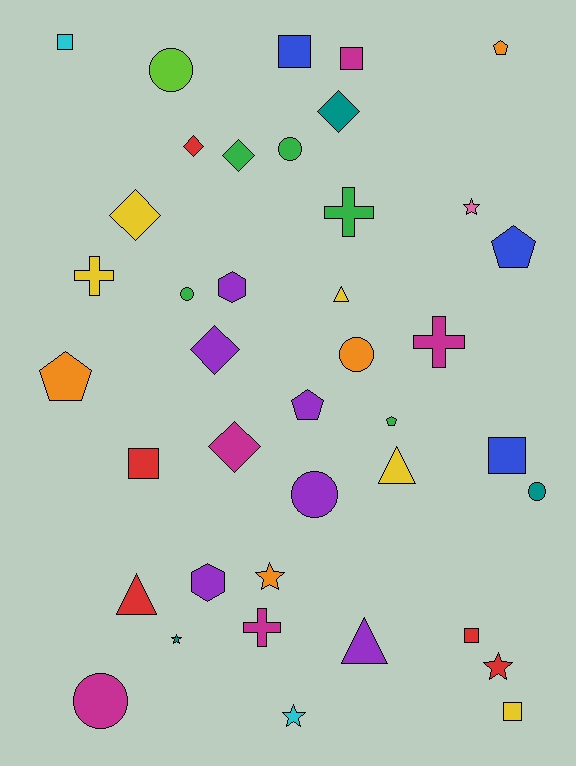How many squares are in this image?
There are 7 squares.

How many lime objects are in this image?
There is 1 lime object.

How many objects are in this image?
There are 40 objects.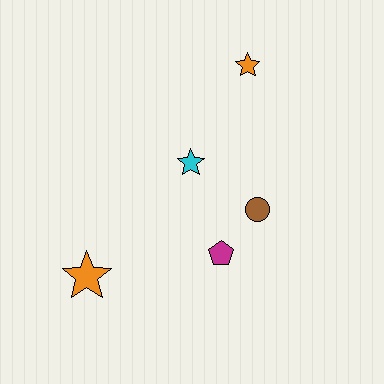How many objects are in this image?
There are 5 objects.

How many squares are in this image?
There are no squares.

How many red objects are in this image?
There are no red objects.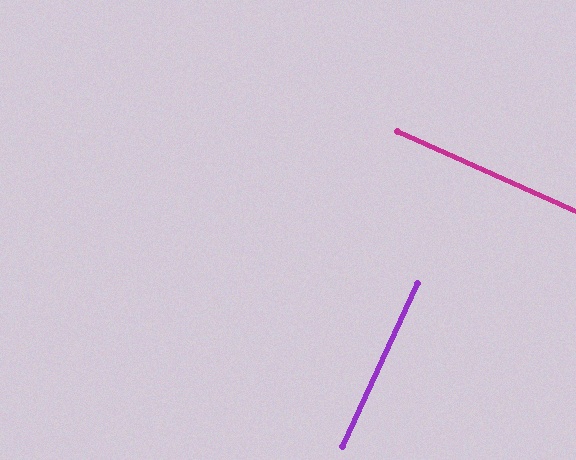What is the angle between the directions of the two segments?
Approximately 89 degrees.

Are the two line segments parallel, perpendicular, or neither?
Perpendicular — they meet at approximately 89°.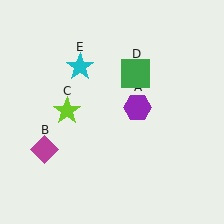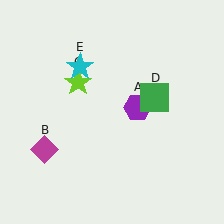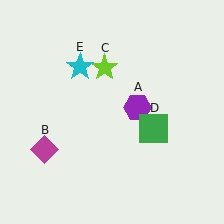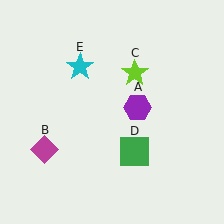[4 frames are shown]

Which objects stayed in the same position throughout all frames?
Purple hexagon (object A) and magenta diamond (object B) and cyan star (object E) remained stationary.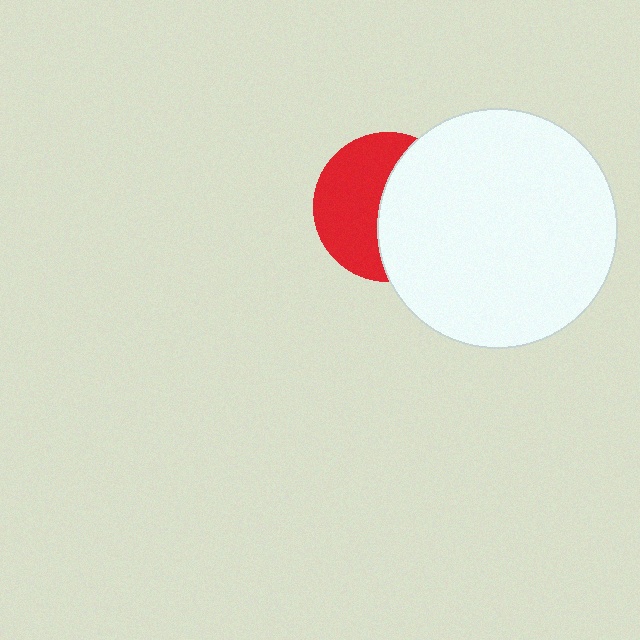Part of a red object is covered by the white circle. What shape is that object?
It is a circle.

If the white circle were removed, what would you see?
You would see the complete red circle.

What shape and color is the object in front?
The object in front is a white circle.